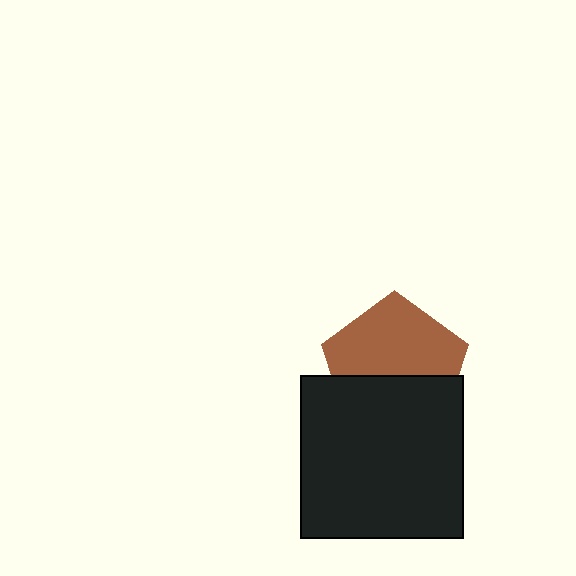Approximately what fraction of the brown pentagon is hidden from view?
Roughly 43% of the brown pentagon is hidden behind the black square.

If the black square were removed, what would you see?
You would see the complete brown pentagon.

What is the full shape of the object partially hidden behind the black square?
The partially hidden object is a brown pentagon.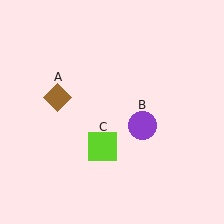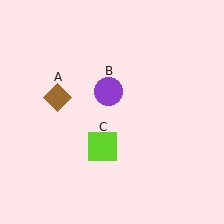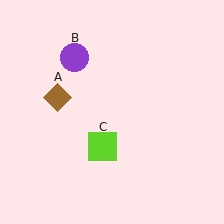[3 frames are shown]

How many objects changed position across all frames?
1 object changed position: purple circle (object B).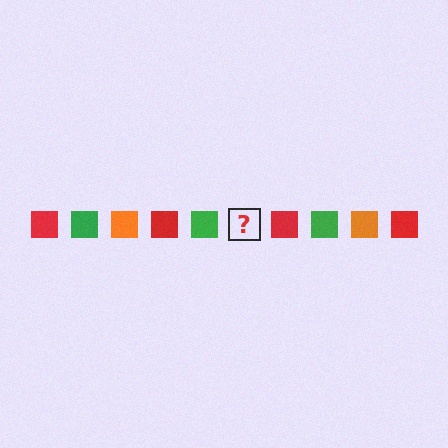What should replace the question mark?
The question mark should be replaced with an orange square.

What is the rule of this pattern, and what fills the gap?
The rule is that the pattern cycles through red, green, orange squares. The gap should be filled with an orange square.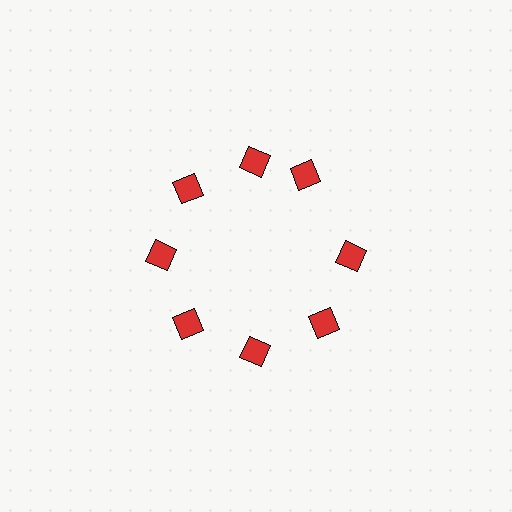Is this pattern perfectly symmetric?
No. The 8 red diamonds are arranged in a ring, but one element near the 2 o'clock position is rotated out of alignment along the ring, breaking the 8-fold rotational symmetry.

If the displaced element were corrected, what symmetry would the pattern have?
It would have 8-fold rotational symmetry — the pattern would map onto itself every 45 degrees.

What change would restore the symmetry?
The symmetry would be restored by rotating it back into even spacing with its neighbors so that all 8 diamonds sit at equal angles and equal distance from the center.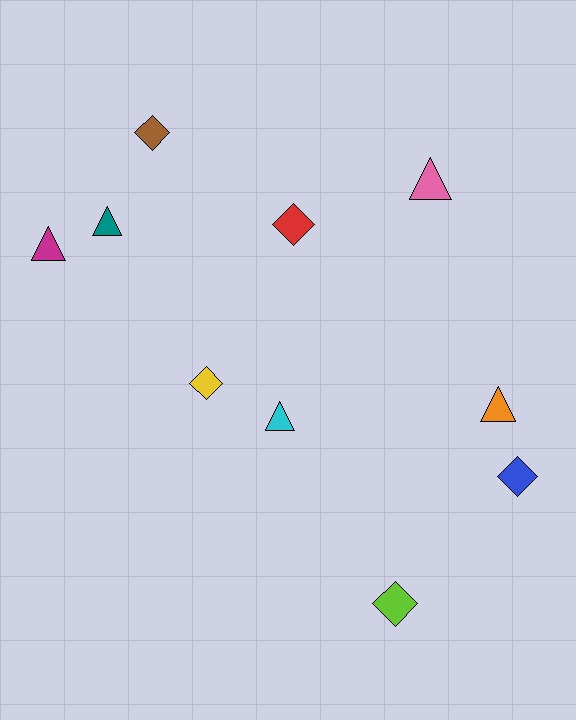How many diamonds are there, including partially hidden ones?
There are 5 diamonds.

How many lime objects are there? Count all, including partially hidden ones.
There is 1 lime object.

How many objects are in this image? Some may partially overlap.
There are 10 objects.